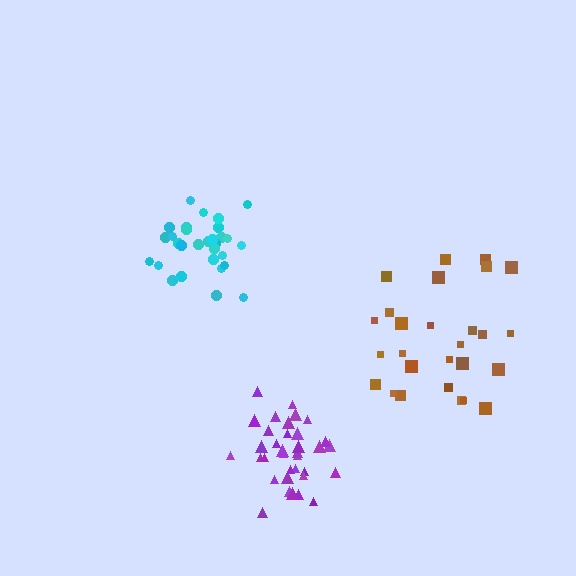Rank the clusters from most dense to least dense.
cyan, purple, brown.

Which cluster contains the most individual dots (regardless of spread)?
Purple (35).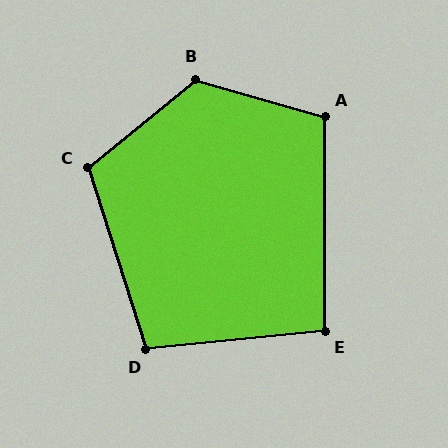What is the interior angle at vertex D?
Approximately 102 degrees (obtuse).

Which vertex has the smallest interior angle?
E, at approximately 96 degrees.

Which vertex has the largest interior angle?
B, at approximately 124 degrees.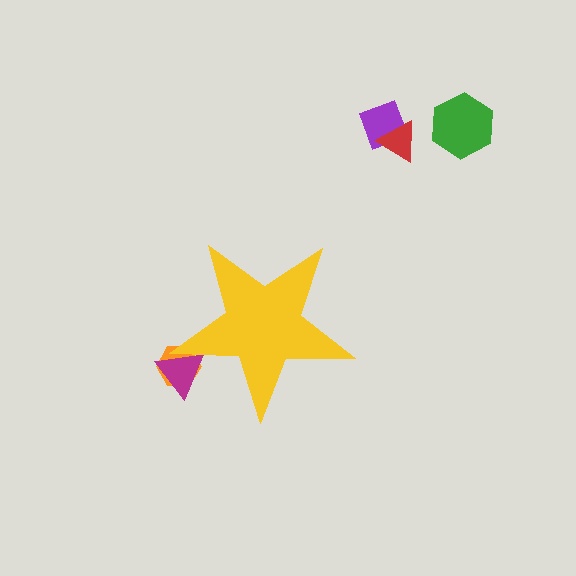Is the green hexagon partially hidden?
No, the green hexagon is fully visible.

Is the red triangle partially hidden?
No, the red triangle is fully visible.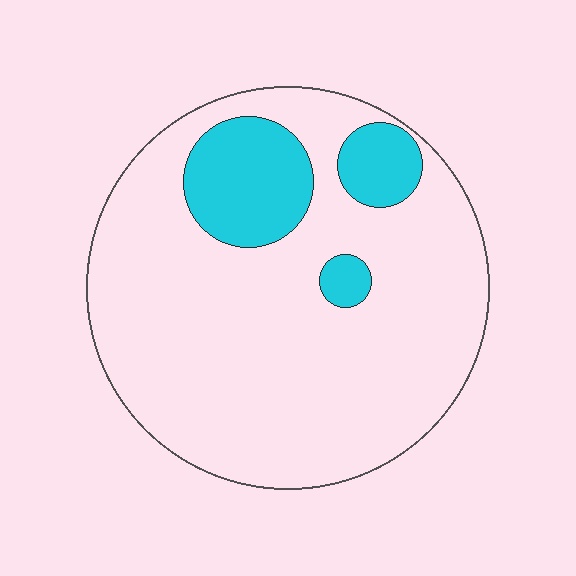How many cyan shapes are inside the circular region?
3.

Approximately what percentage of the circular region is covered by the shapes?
Approximately 15%.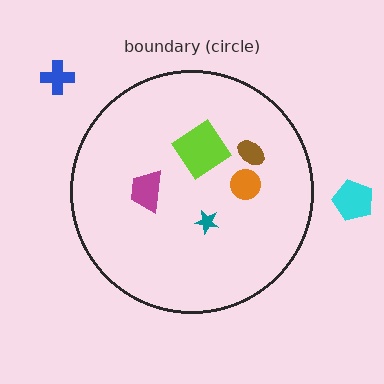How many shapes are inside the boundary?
5 inside, 2 outside.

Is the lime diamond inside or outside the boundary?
Inside.